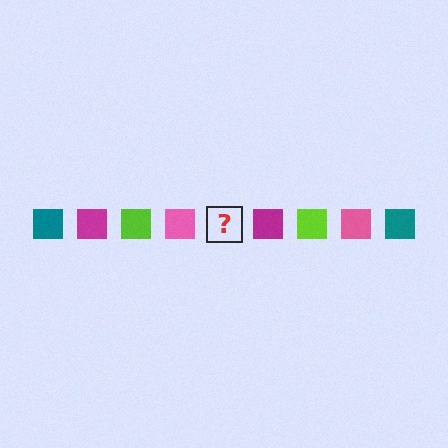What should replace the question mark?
The question mark should be replaced with a teal square.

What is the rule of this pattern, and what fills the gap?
The rule is that the pattern cycles through teal, magenta, lime, pink squares. The gap should be filled with a teal square.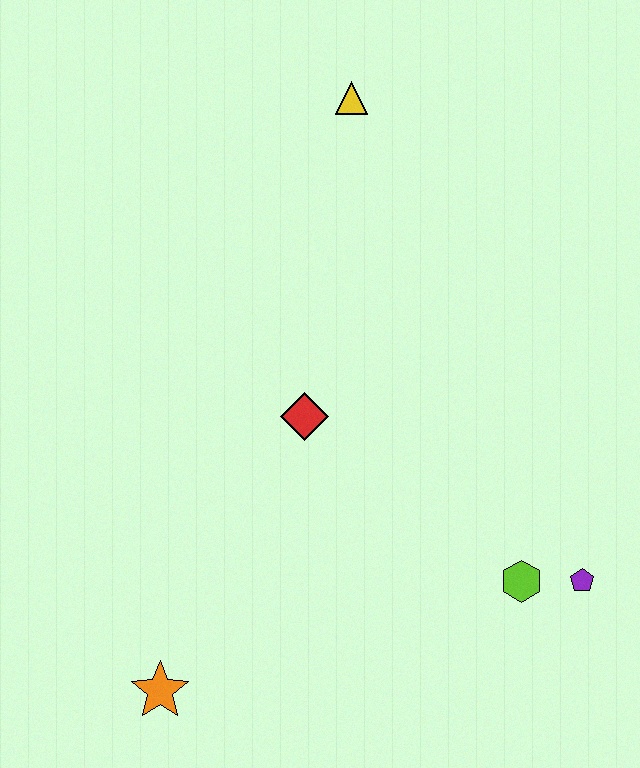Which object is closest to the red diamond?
The lime hexagon is closest to the red diamond.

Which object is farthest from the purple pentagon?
The yellow triangle is farthest from the purple pentagon.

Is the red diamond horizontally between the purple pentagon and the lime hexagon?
No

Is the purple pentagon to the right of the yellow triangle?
Yes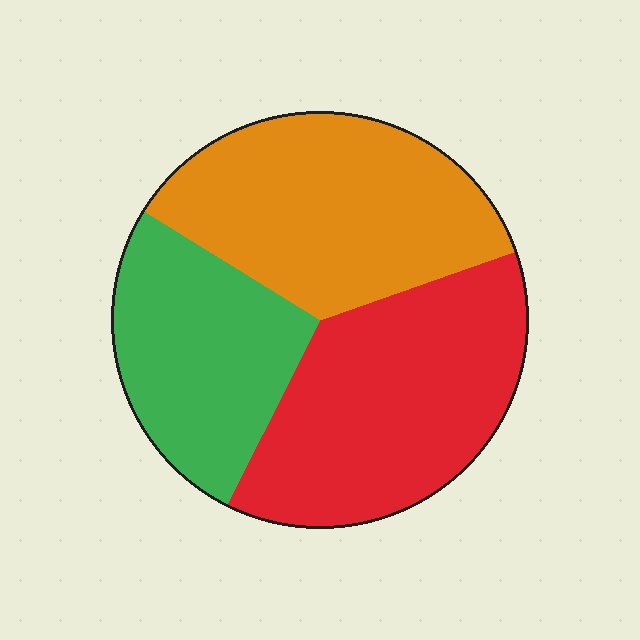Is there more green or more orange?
Orange.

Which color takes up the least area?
Green, at roughly 25%.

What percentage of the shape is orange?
Orange covers roughly 35% of the shape.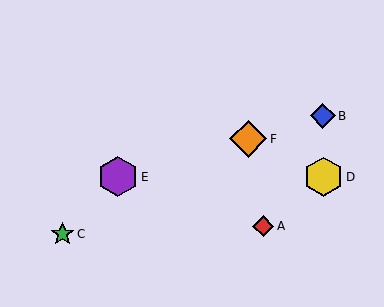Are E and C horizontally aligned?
No, E is at y≈177 and C is at y≈234.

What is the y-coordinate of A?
Object A is at y≈226.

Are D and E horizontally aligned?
Yes, both are at y≈177.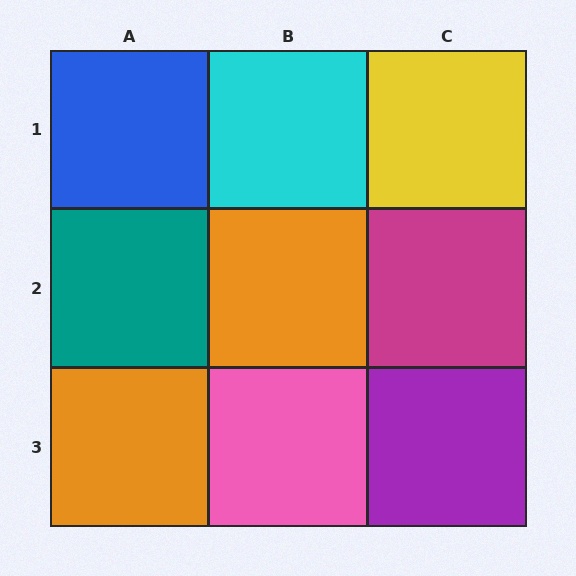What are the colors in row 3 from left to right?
Orange, pink, purple.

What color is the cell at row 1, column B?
Cyan.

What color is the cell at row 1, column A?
Blue.